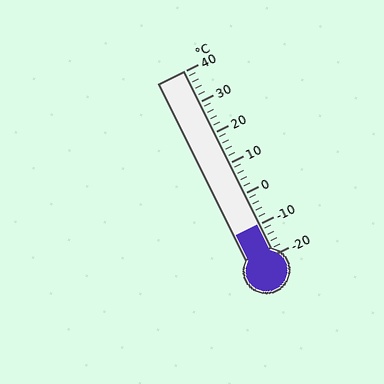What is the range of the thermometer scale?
The thermometer scale ranges from -20°C to 40°C.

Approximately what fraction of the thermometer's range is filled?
The thermometer is filled to approximately 15% of its range.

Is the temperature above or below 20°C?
The temperature is below 20°C.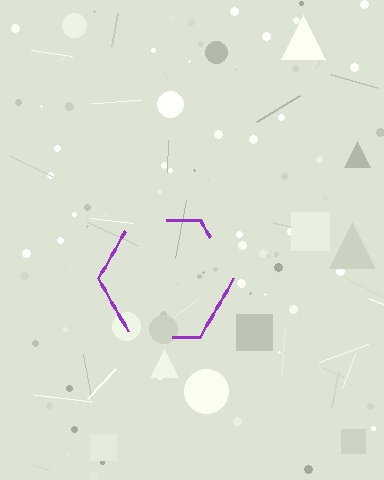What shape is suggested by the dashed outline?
The dashed outline suggests a hexagon.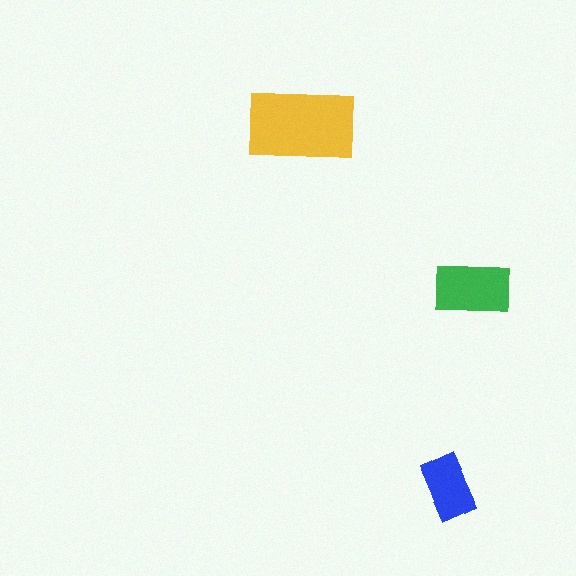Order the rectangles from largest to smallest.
the yellow one, the green one, the blue one.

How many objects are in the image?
There are 3 objects in the image.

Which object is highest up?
The yellow rectangle is topmost.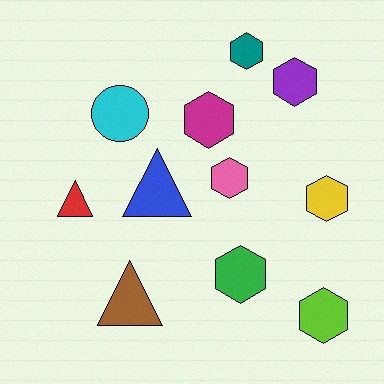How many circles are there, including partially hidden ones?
There is 1 circle.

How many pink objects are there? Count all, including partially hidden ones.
There is 1 pink object.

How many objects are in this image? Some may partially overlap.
There are 11 objects.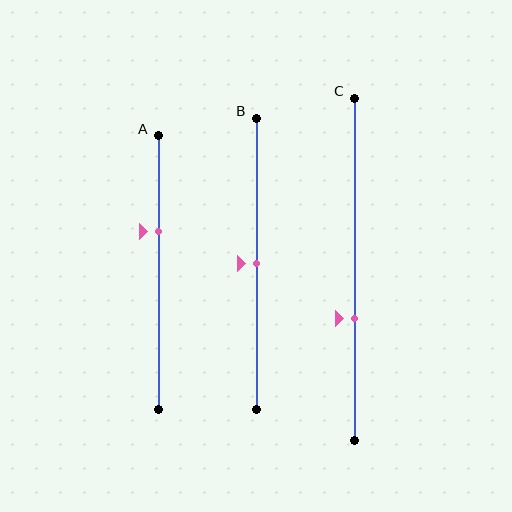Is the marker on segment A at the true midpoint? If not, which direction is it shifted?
No, the marker on segment A is shifted upward by about 15% of the segment length.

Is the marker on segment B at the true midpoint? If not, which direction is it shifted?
Yes, the marker on segment B is at the true midpoint.